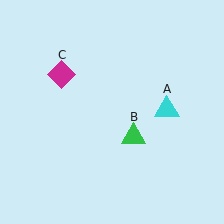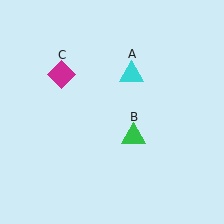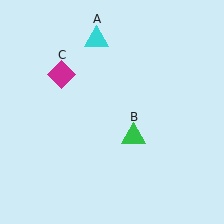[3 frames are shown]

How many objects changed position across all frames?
1 object changed position: cyan triangle (object A).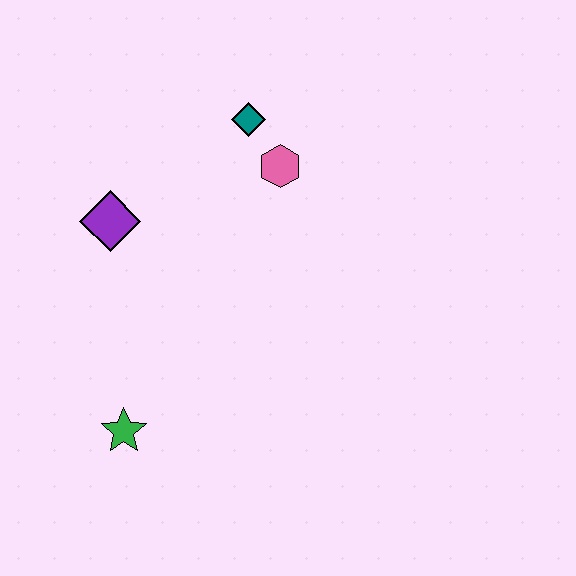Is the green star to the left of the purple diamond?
No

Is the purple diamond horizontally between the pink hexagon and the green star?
No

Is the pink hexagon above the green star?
Yes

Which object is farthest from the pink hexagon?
The green star is farthest from the pink hexagon.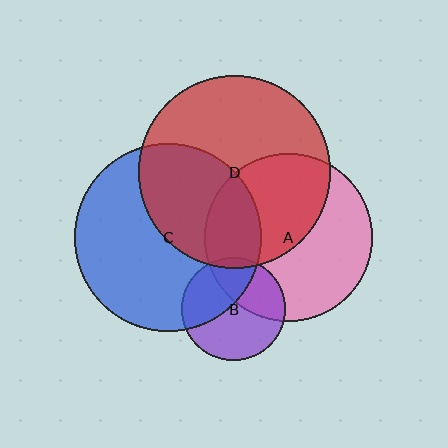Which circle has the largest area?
Circle D (red).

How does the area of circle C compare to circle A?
Approximately 1.2 times.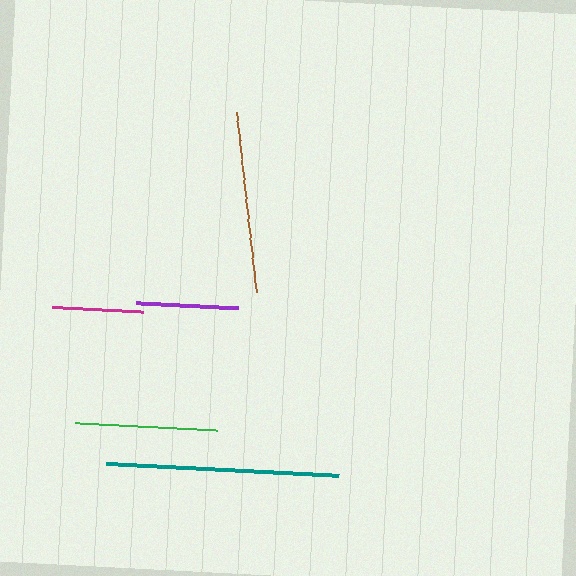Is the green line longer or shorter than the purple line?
The green line is longer than the purple line.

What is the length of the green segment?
The green segment is approximately 142 pixels long.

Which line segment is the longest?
The teal line is the longest at approximately 234 pixels.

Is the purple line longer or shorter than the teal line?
The teal line is longer than the purple line.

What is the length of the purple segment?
The purple segment is approximately 102 pixels long.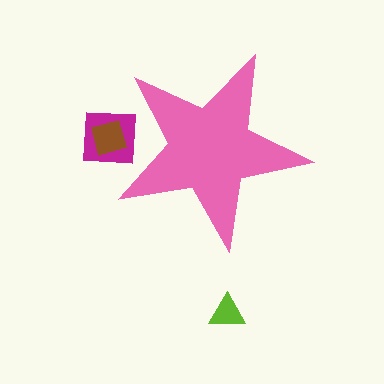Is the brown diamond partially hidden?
Yes, the brown diamond is partially hidden behind the pink star.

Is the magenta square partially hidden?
Yes, the magenta square is partially hidden behind the pink star.